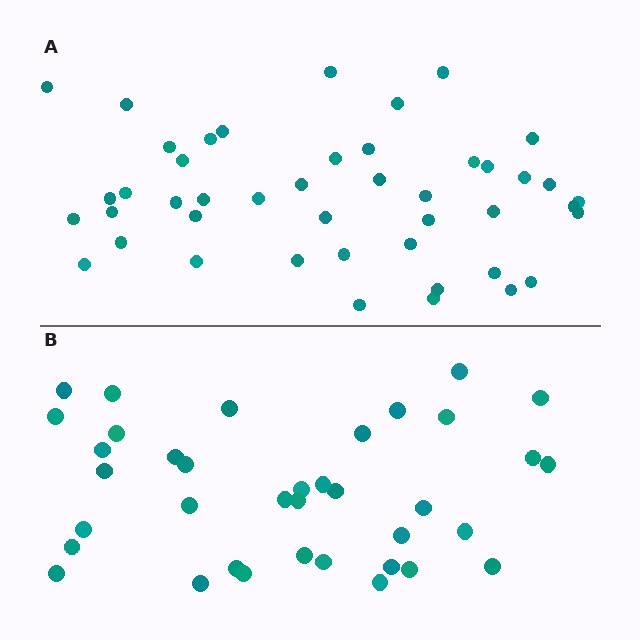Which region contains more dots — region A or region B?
Region A (the top region) has more dots.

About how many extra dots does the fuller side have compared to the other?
Region A has roughly 8 or so more dots than region B.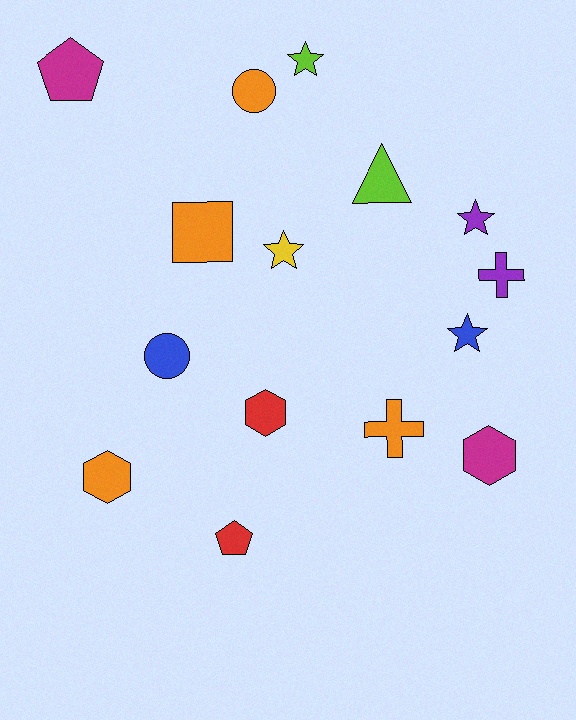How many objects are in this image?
There are 15 objects.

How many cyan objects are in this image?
There are no cyan objects.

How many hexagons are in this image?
There are 3 hexagons.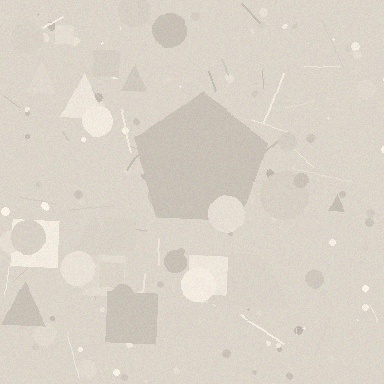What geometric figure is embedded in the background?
A pentagon is embedded in the background.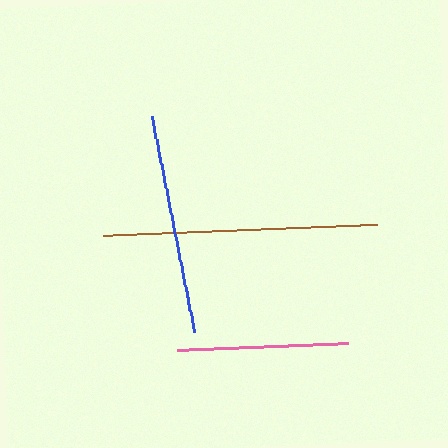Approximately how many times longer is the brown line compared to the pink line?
The brown line is approximately 1.6 times the length of the pink line.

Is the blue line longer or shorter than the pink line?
The blue line is longer than the pink line.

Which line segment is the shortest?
The pink line is the shortest at approximately 171 pixels.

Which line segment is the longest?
The brown line is the longest at approximately 274 pixels.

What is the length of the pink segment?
The pink segment is approximately 171 pixels long.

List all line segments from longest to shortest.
From longest to shortest: brown, blue, pink.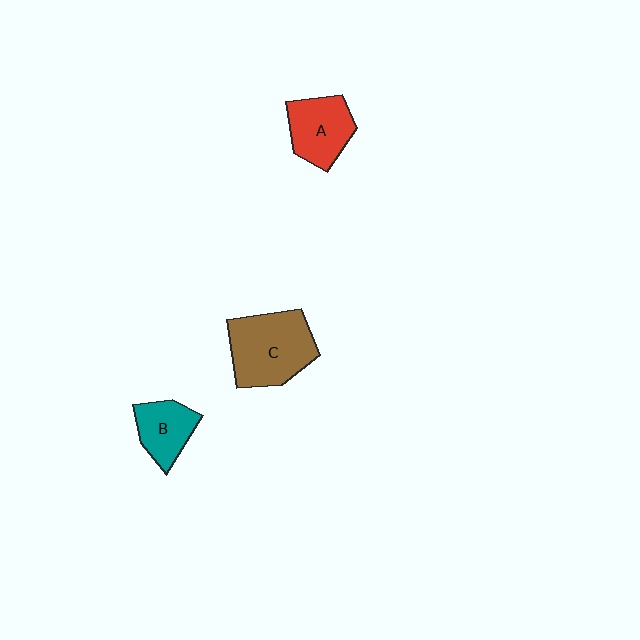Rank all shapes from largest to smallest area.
From largest to smallest: C (brown), A (red), B (teal).